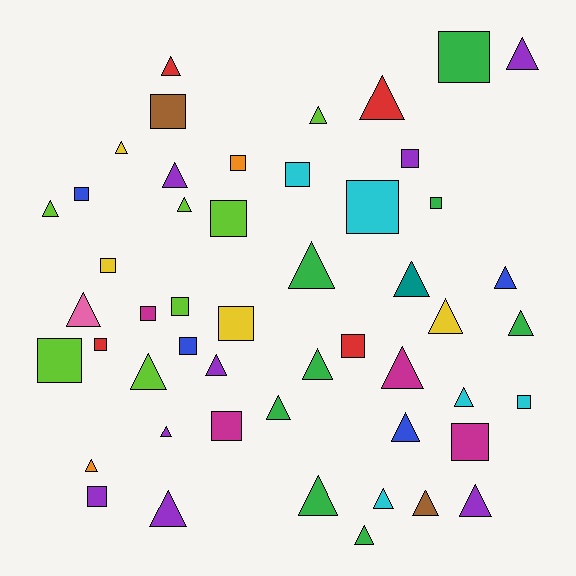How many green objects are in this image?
There are 8 green objects.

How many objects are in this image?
There are 50 objects.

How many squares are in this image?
There are 21 squares.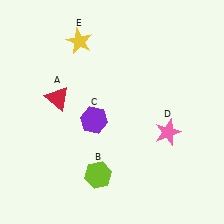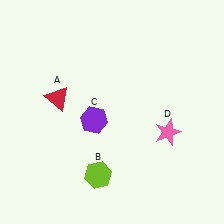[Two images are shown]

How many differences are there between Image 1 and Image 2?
There is 1 difference between the two images.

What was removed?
The yellow star (E) was removed in Image 2.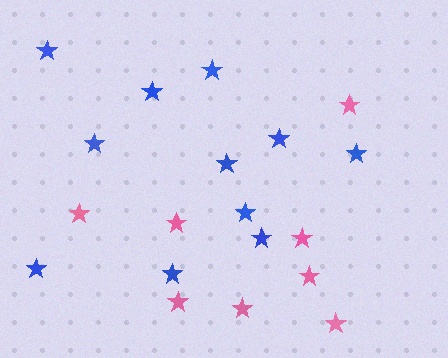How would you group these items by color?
There are 2 groups: one group of pink stars (8) and one group of blue stars (11).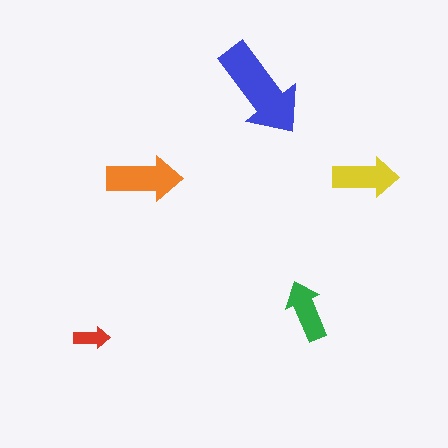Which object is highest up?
The blue arrow is topmost.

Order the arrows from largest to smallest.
the blue one, the orange one, the yellow one, the green one, the red one.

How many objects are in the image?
There are 5 objects in the image.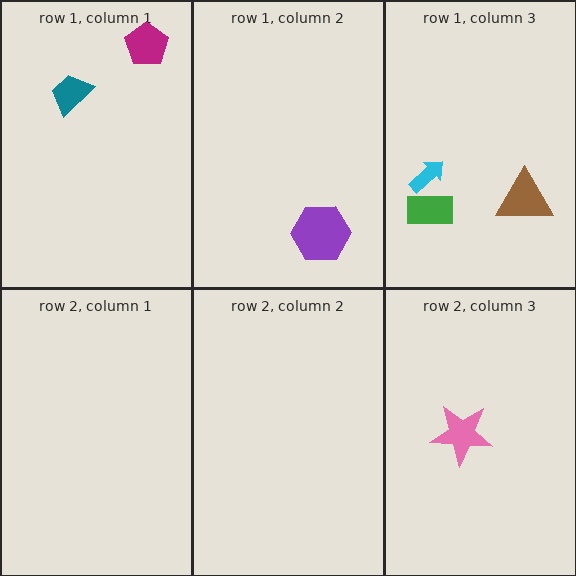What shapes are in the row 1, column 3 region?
The green rectangle, the cyan arrow, the brown triangle.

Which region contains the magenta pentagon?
The row 1, column 1 region.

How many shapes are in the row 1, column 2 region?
1.